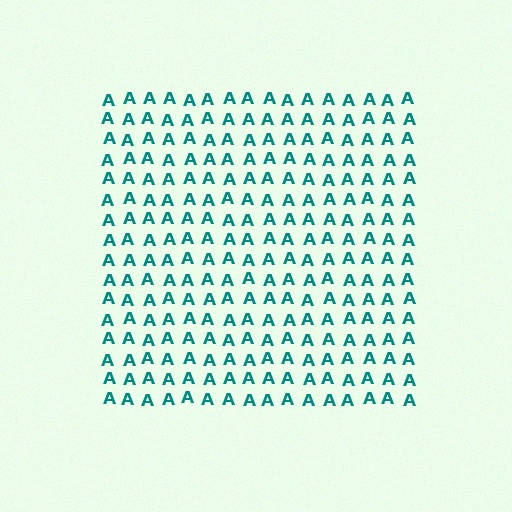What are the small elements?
The small elements are letter A's.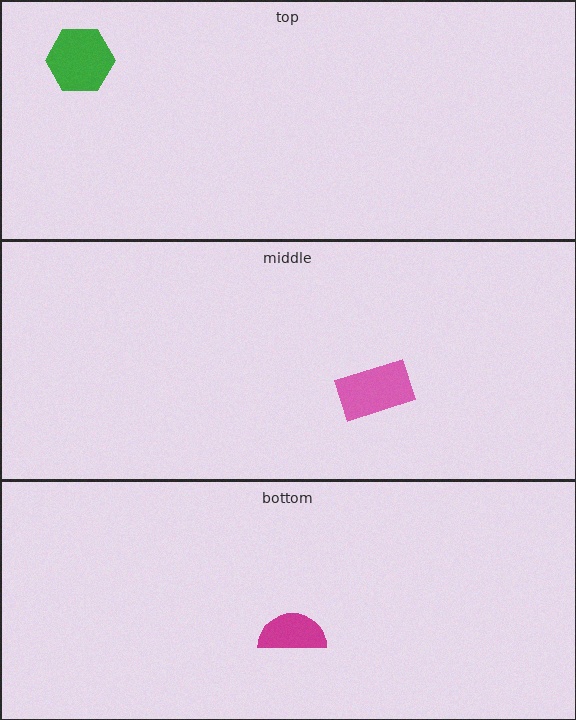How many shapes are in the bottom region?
1.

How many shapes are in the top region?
1.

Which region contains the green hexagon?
The top region.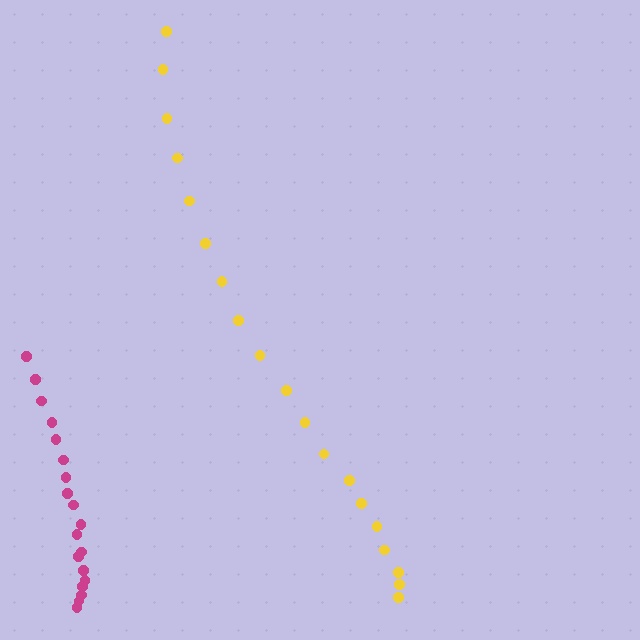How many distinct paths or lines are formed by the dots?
There are 2 distinct paths.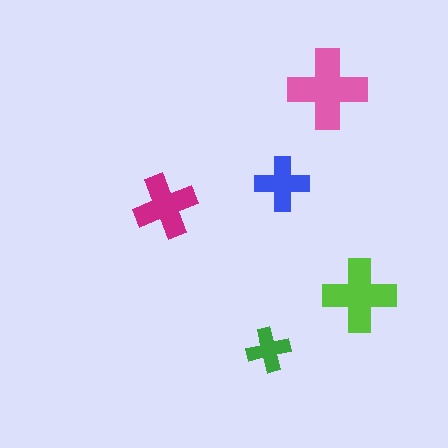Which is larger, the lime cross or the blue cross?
The lime one.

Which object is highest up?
The pink cross is topmost.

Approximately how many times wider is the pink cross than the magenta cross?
About 1.5 times wider.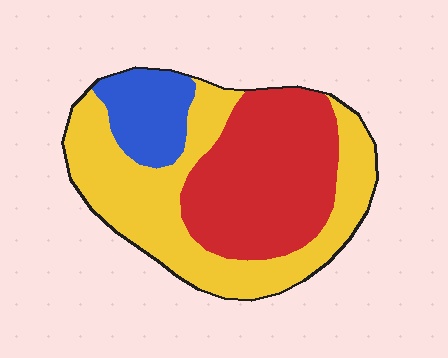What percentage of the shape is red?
Red takes up about two fifths (2/5) of the shape.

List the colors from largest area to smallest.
From largest to smallest: yellow, red, blue.